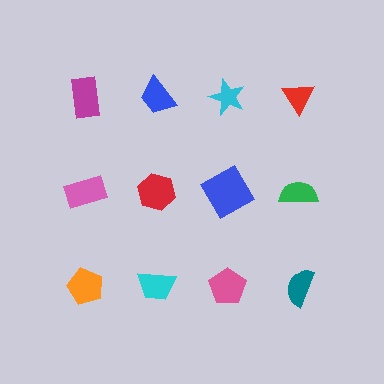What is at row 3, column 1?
An orange pentagon.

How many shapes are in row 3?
4 shapes.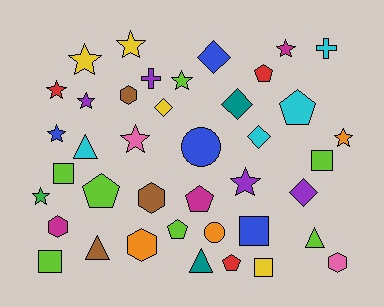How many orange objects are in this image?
There are 3 orange objects.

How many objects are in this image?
There are 40 objects.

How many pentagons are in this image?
There are 6 pentagons.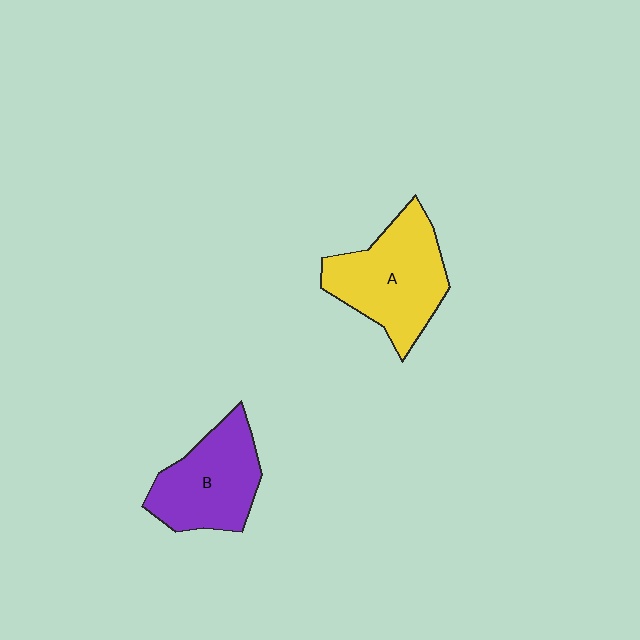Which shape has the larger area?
Shape A (yellow).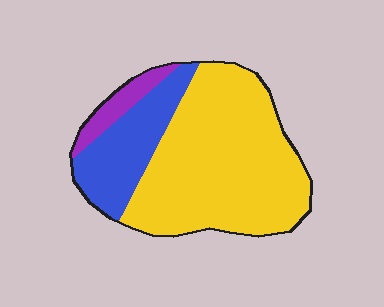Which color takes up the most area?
Yellow, at roughly 70%.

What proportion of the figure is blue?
Blue covers roughly 25% of the figure.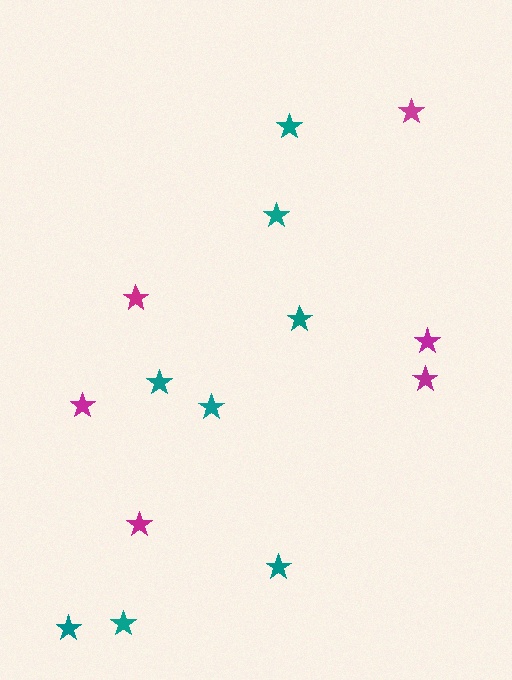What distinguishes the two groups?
There are 2 groups: one group of magenta stars (6) and one group of teal stars (8).